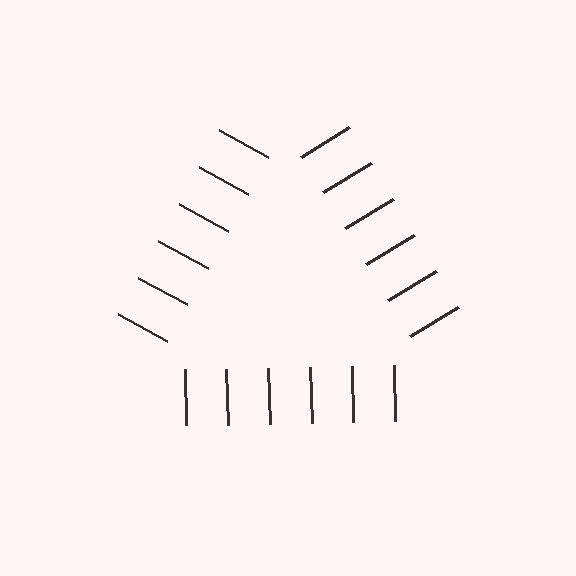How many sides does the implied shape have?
3 sides — the line-ends trace a triangle.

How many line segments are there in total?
18 — 6 along each of the 3 edges.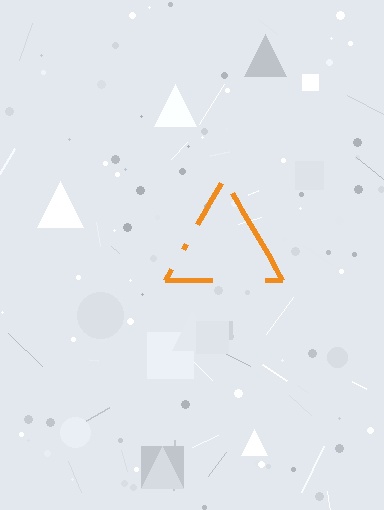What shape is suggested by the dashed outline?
The dashed outline suggests a triangle.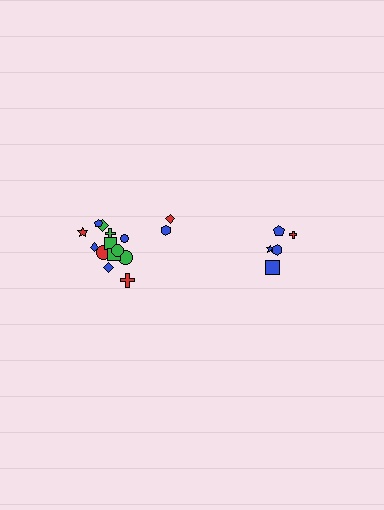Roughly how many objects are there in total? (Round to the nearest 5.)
Roughly 20 objects in total.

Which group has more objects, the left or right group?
The left group.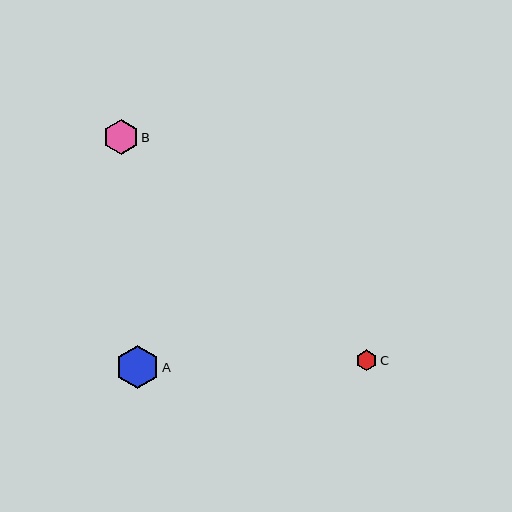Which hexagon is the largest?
Hexagon A is the largest with a size of approximately 43 pixels.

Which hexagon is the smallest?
Hexagon C is the smallest with a size of approximately 20 pixels.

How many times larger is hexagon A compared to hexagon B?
Hexagon A is approximately 1.2 times the size of hexagon B.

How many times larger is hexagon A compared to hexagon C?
Hexagon A is approximately 2.1 times the size of hexagon C.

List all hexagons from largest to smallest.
From largest to smallest: A, B, C.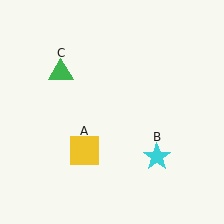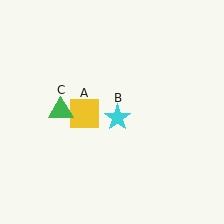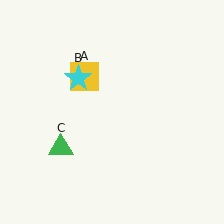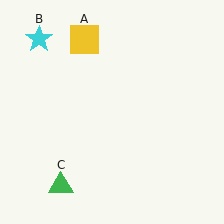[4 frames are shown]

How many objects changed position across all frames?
3 objects changed position: yellow square (object A), cyan star (object B), green triangle (object C).